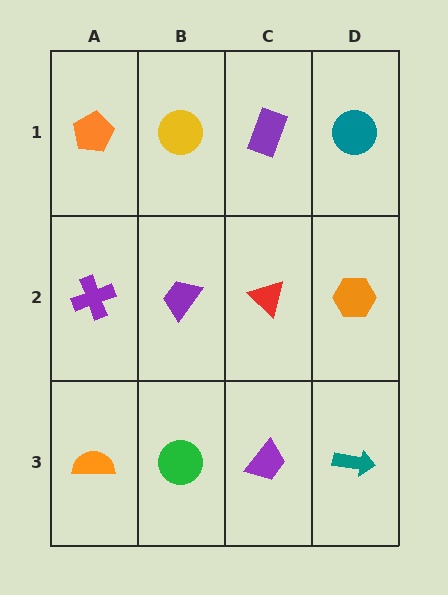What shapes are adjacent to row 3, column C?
A red triangle (row 2, column C), a green circle (row 3, column B), a teal arrow (row 3, column D).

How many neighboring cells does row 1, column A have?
2.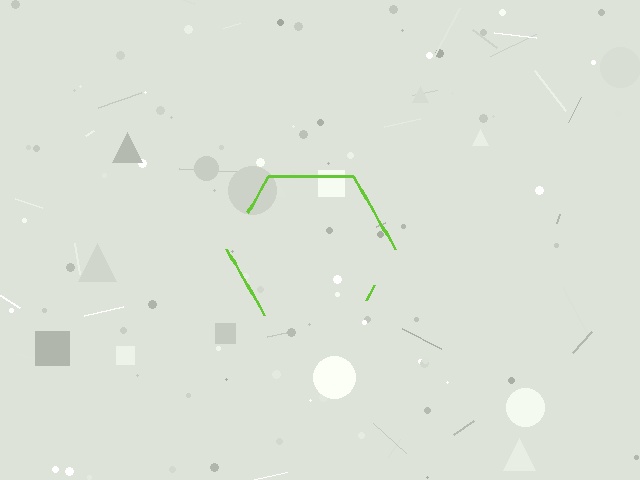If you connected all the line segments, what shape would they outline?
They would outline a hexagon.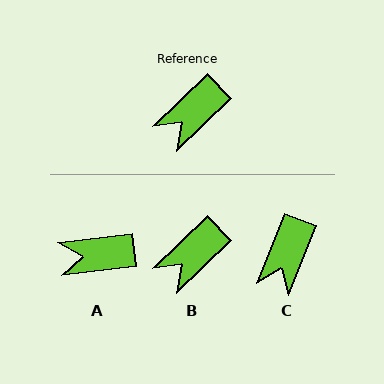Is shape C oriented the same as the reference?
No, it is off by about 24 degrees.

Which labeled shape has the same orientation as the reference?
B.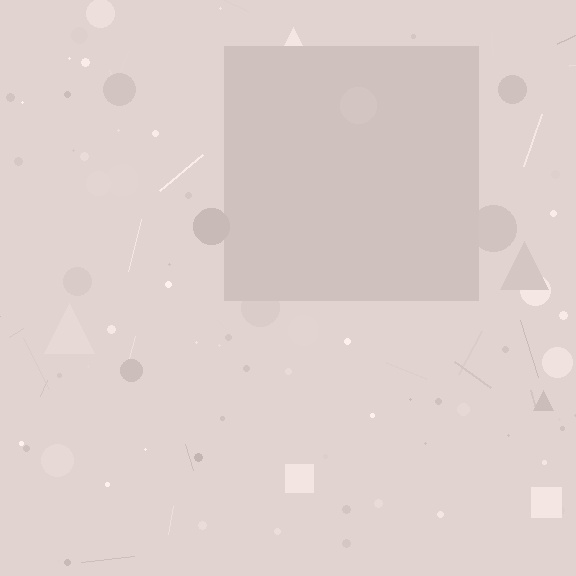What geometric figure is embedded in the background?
A square is embedded in the background.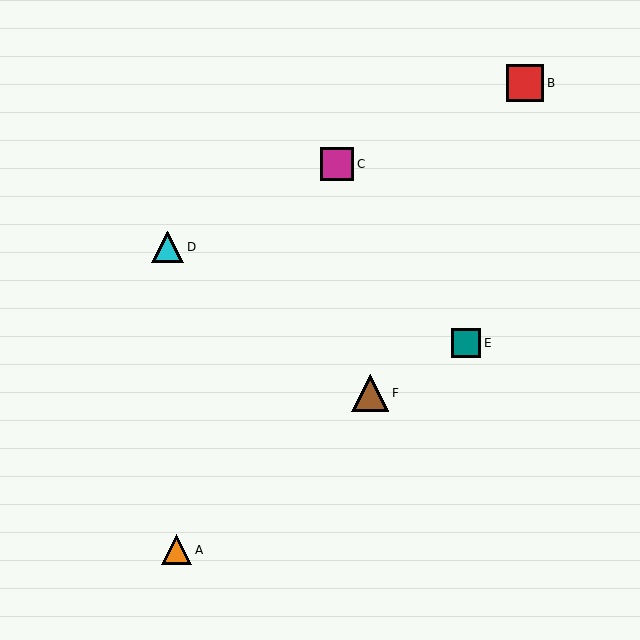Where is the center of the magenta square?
The center of the magenta square is at (337, 164).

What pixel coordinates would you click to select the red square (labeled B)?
Click at (525, 83) to select the red square B.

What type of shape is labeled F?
Shape F is a brown triangle.